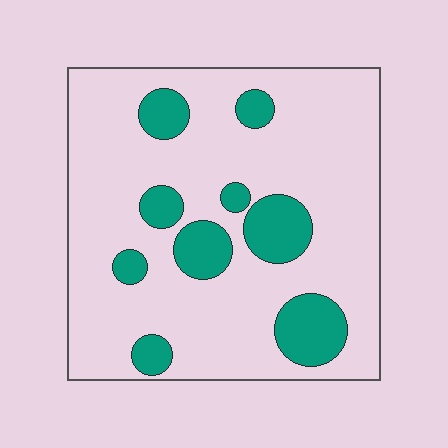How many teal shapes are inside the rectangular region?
9.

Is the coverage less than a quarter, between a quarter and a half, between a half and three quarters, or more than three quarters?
Less than a quarter.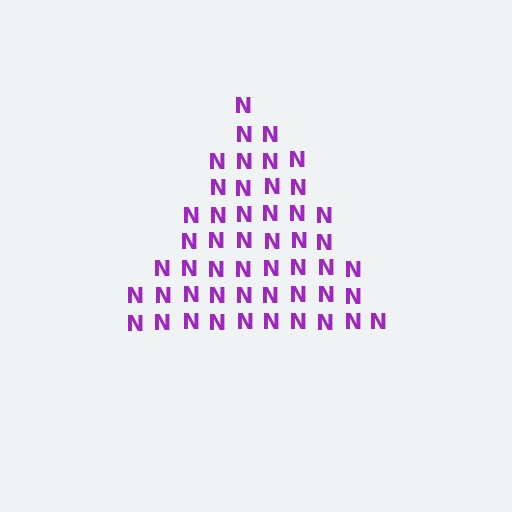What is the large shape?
The large shape is a triangle.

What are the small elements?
The small elements are letter N's.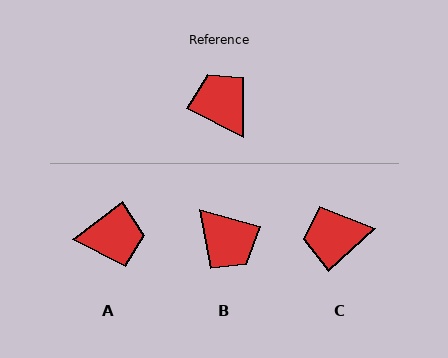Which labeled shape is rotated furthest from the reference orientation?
B, about 169 degrees away.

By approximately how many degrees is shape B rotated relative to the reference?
Approximately 169 degrees clockwise.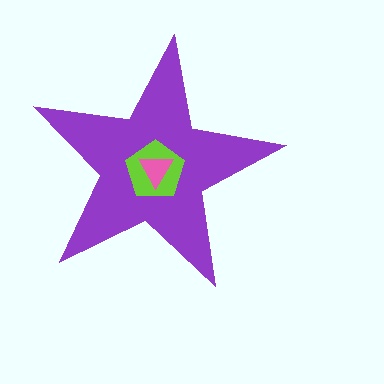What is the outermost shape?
The purple star.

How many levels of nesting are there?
3.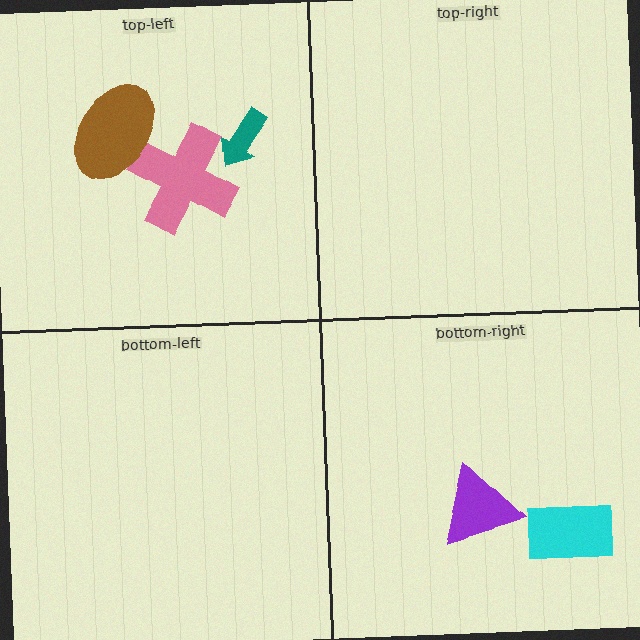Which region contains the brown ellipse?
The top-left region.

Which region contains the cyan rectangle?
The bottom-right region.